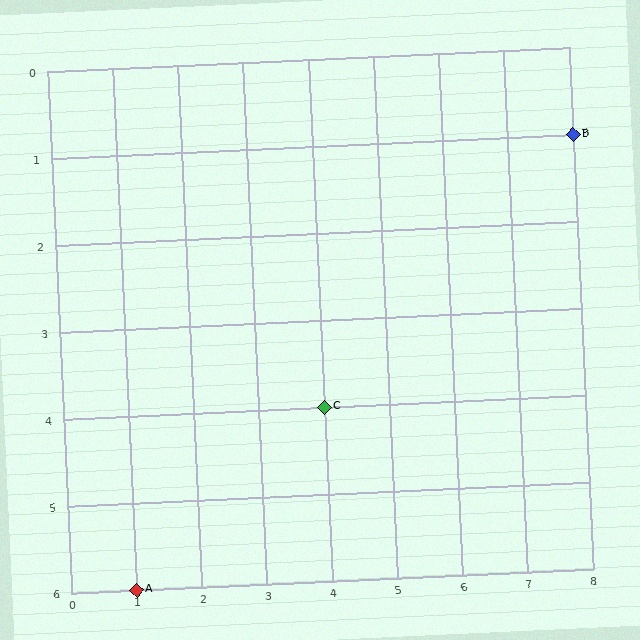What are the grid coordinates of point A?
Point A is at grid coordinates (1, 6).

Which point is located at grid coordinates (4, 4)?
Point C is at (4, 4).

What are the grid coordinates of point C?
Point C is at grid coordinates (4, 4).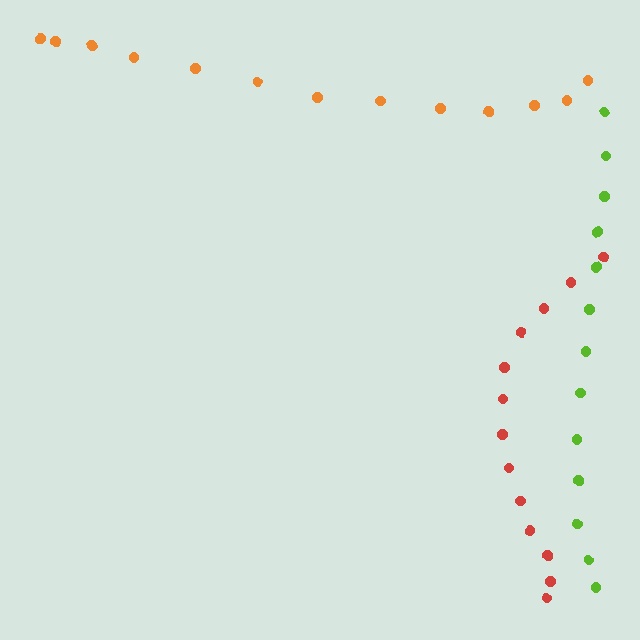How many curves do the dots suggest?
There are 3 distinct paths.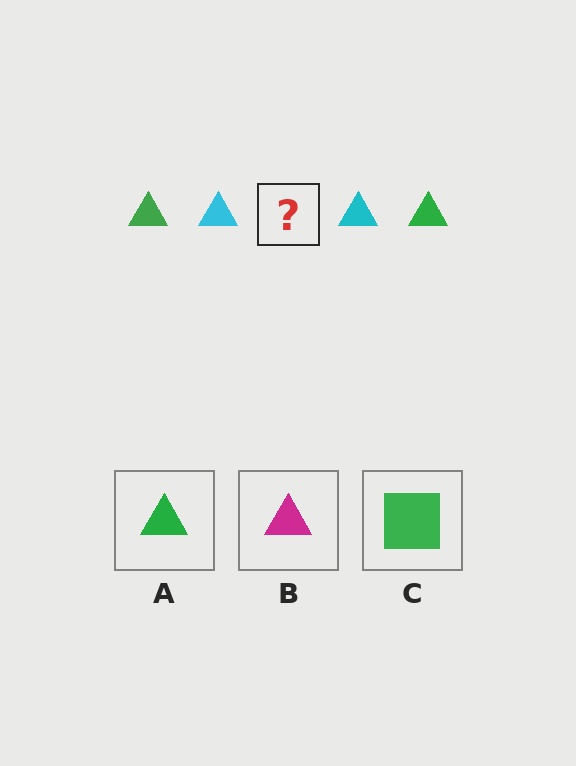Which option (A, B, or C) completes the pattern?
A.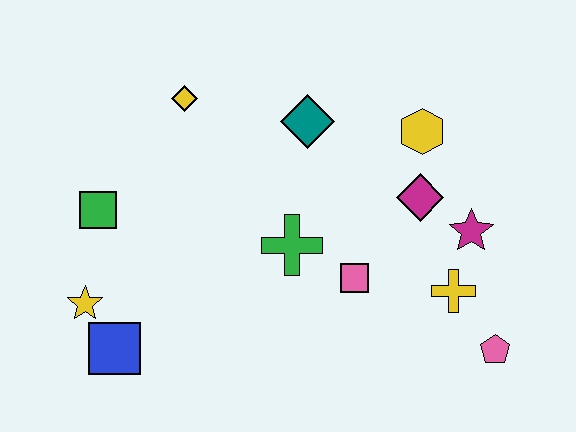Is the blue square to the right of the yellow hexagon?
No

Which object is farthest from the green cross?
The pink pentagon is farthest from the green cross.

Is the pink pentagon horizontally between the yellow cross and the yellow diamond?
No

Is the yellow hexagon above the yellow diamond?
No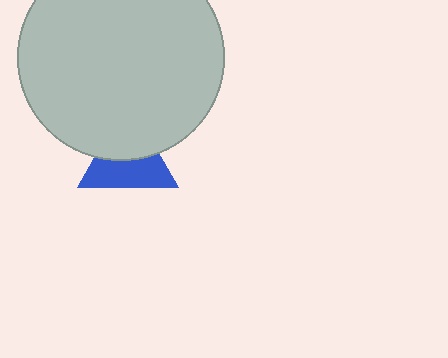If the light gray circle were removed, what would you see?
You would see the complete blue triangle.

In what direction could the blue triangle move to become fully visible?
The blue triangle could move down. That would shift it out from behind the light gray circle entirely.